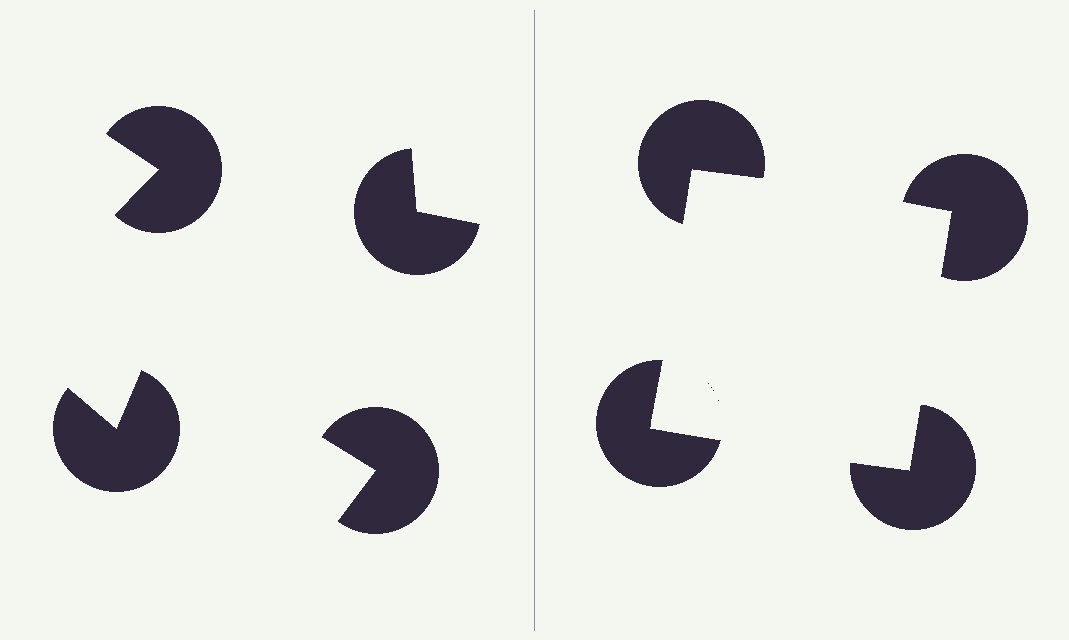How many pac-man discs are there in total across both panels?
8 — 4 on each side.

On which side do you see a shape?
An illusory square appears on the right side. On the left side the wedge cuts are rotated, so no coherent shape forms.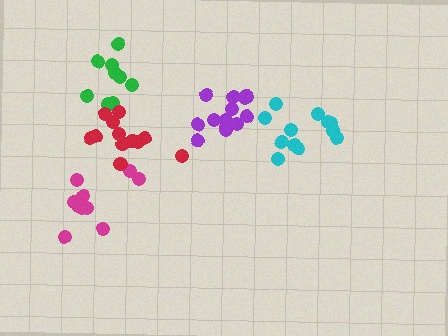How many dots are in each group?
Group 1: 9 dots, Group 2: 10 dots, Group 3: 12 dots, Group 4: 14 dots, Group 5: 12 dots (57 total).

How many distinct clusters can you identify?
There are 5 distinct clusters.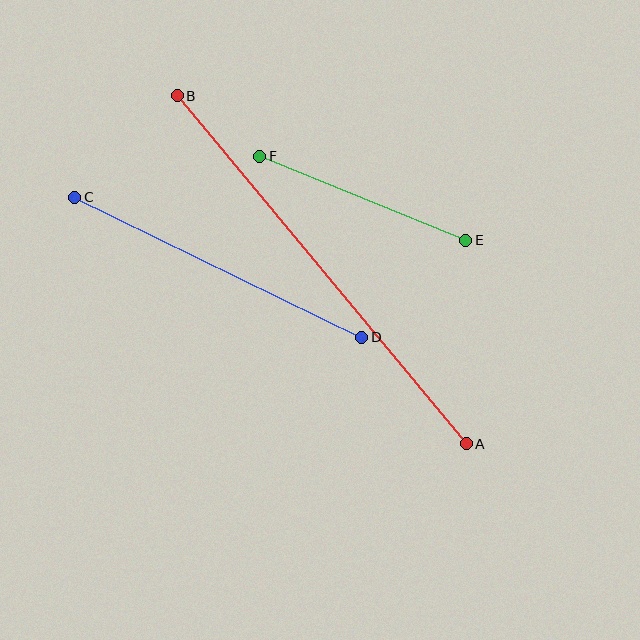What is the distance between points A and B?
The distance is approximately 452 pixels.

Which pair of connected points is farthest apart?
Points A and B are farthest apart.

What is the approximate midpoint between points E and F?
The midpoint is at approximately (363, 198) pixels.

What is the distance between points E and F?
The distance is approximately 223 pixels.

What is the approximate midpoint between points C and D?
The midpoint is at approximately (218, 267) pixels.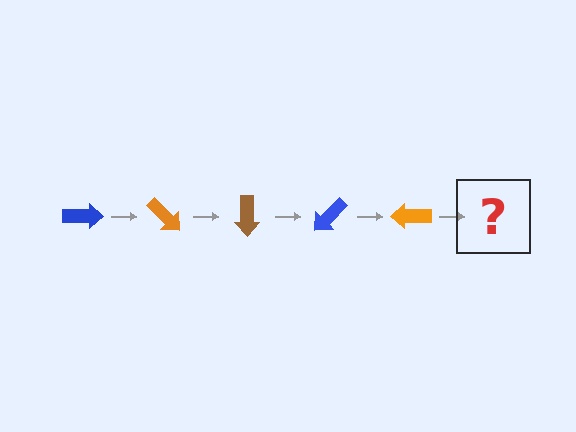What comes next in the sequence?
The next element should be a brown arrow, rotated 225 degrees from the start.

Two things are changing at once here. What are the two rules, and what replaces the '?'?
The two rules are that it rotates 45 degrees each step and the color cycles through blue, orange, and brown. The '?' should be a brown arrow, rotated 225 degrees from the start.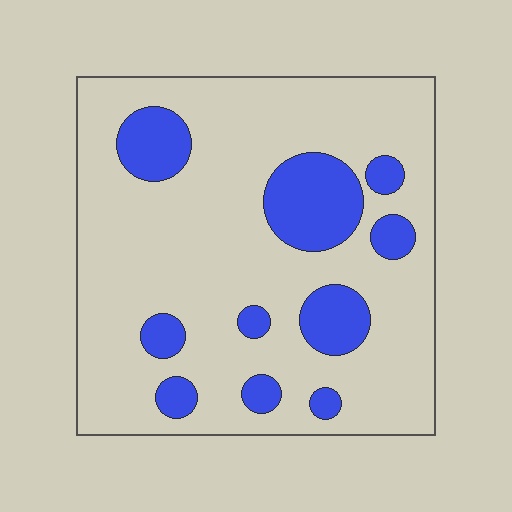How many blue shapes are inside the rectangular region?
10.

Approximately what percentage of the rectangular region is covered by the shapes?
Approximately 20%.